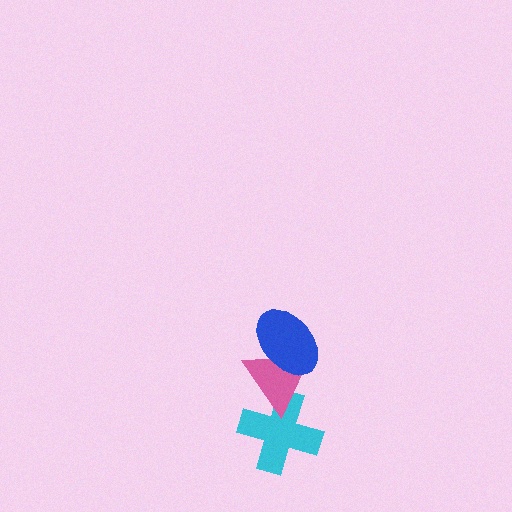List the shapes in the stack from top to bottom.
From top to bottom: the blue ellipse, the pink triangle, the cyan cross.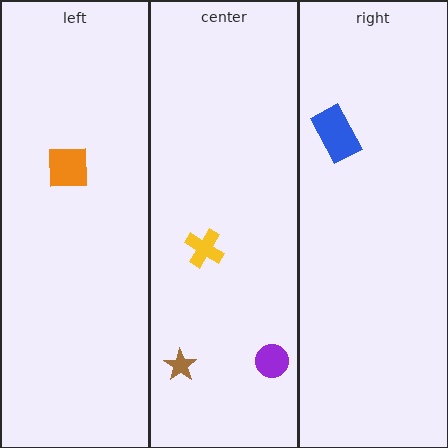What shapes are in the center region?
The yellow cross, the brown star, the purple circle.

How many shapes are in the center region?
3.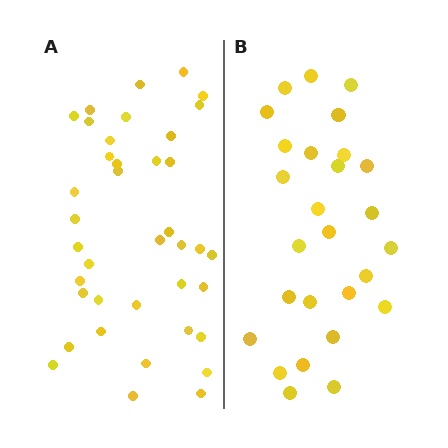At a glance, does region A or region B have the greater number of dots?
Region A (the left region) has more dots.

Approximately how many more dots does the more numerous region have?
Region A has roughly 12 or so more dots than region B.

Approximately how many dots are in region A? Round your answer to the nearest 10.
About 40 dots. (The exact count is 39, which rounds to 40.)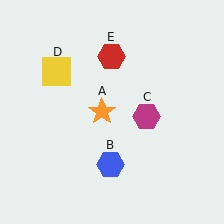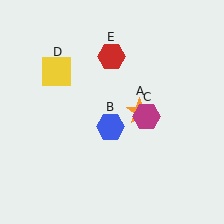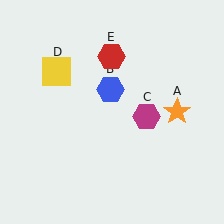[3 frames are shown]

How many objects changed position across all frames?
2 objects changed position: orange star (object A), blue hexagon (object B).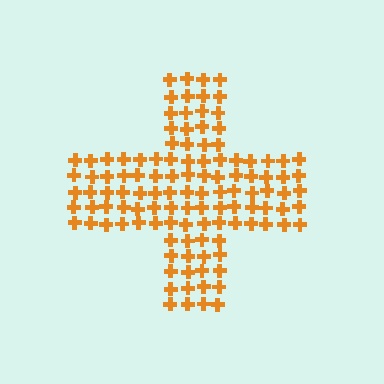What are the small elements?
The small elements are crosses.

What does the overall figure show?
The overall figure shows a cross.